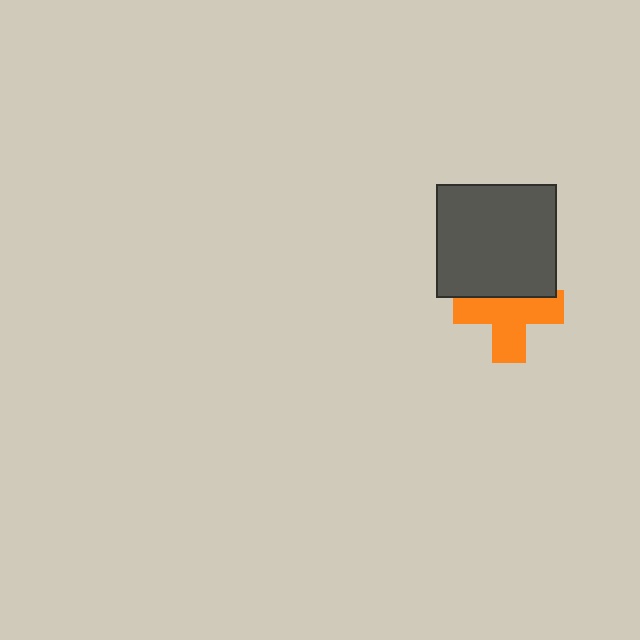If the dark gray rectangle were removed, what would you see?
You would see the complete orange cross.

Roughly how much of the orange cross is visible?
Most of it is visible (roughly 67%).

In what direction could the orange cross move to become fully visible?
The orange cross could move down. That would shift it out from behind the dark gray rectangle entirely.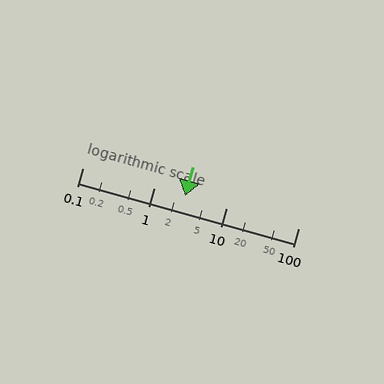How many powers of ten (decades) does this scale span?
The scale spans 3 decades, from 0.1 to 100.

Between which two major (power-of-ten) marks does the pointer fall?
The pointer is between 1 and 10.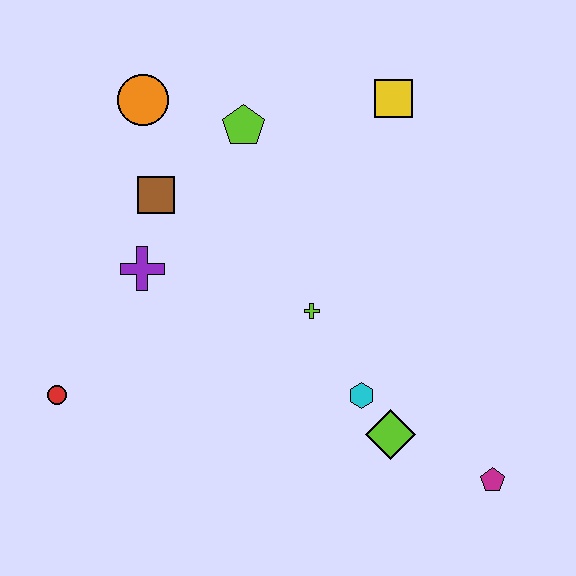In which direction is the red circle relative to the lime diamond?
The red circle is to the left of the lime diamond.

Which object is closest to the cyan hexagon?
The lime diamond is closest to the cyan hexagon.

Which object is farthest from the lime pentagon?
The magenta pentagon is farthest from the lime pentagon.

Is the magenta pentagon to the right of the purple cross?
Yes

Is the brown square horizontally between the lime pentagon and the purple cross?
Yes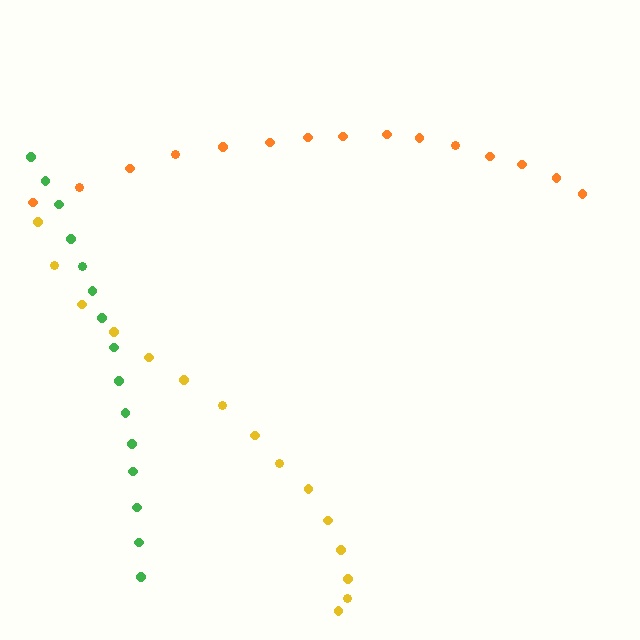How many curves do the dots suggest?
There are 3 distinct paths.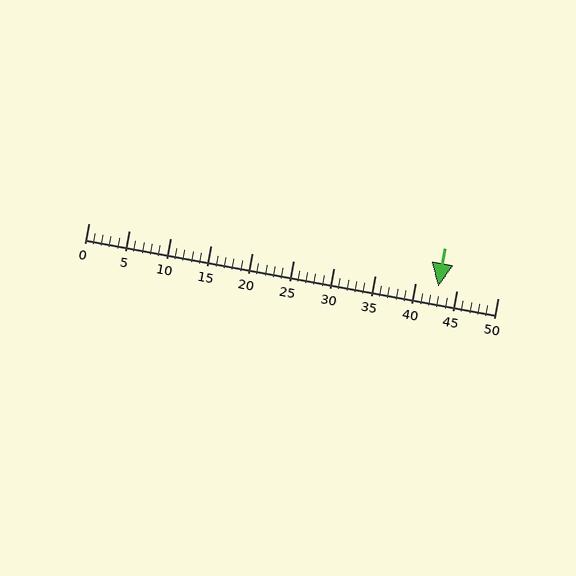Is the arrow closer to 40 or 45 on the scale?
The arrow is closer to 45.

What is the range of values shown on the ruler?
The ruler shows values from 0 to 50.